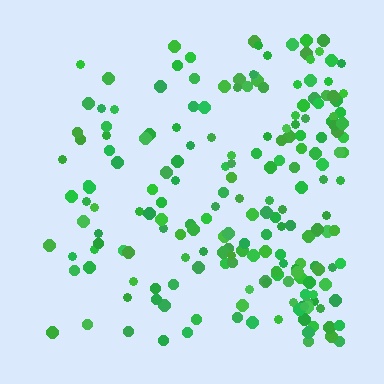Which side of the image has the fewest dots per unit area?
The left.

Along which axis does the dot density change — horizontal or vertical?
Horizontal.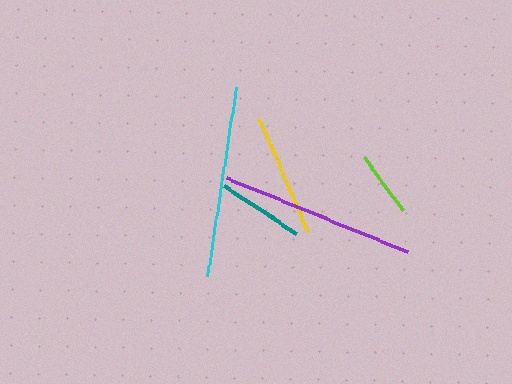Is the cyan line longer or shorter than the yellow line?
The cyan line is longer than the yellow line.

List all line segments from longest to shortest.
From longest to shortest: purple, cyan, yellow, teal, lime.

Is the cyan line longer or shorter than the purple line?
The purple line is longer than the cyan line.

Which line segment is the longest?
The purple line is the longest at approximately 195 pixels.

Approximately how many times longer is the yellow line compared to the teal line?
The yellow line is approximately 1.4 times the length of the teal line.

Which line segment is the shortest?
The lime line is the shortest at approximately 66 pixels.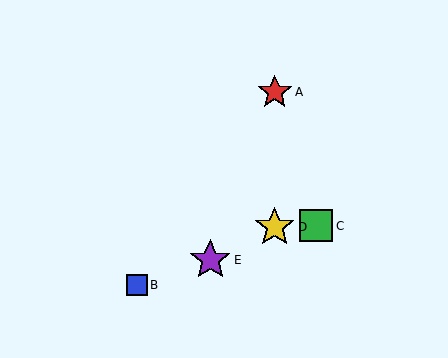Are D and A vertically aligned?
Yes, both are at x≈275.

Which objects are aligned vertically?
Objects A, D are aligned vertically.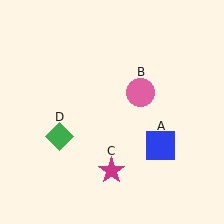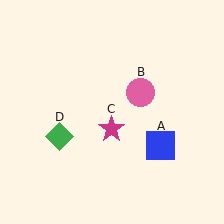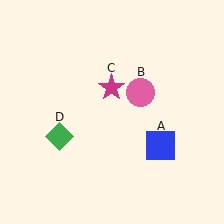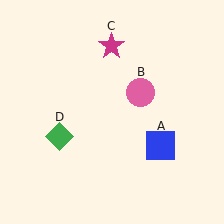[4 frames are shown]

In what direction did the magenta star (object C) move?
The magenta star (object C) moved up.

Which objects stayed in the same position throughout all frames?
Blue square (object A) and pink circle (object B) and green diamond (object D) remained stationary.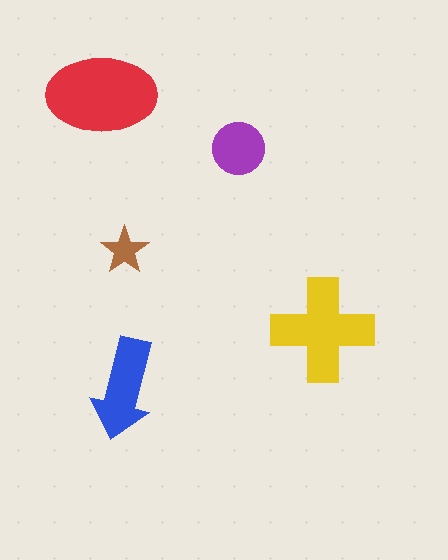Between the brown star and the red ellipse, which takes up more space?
The red ellipse.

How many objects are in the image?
There are 5 objects in the image.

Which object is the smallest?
The brown star.